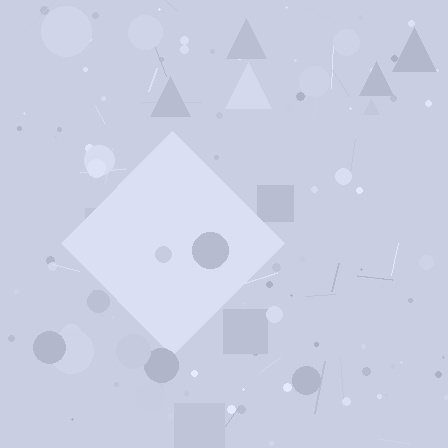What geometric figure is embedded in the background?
A diamond is embedded in the background.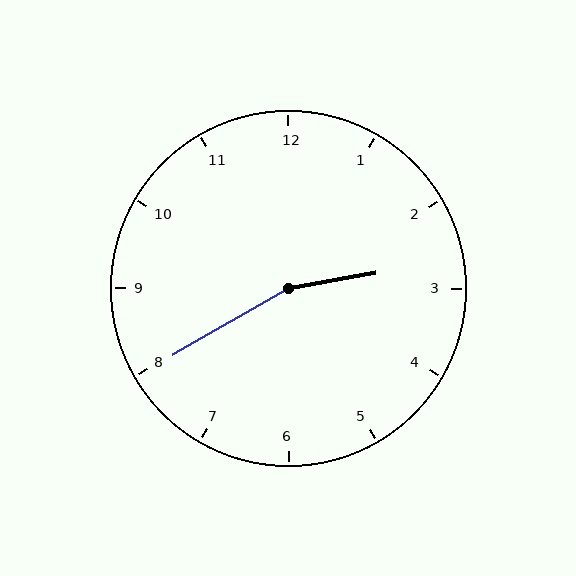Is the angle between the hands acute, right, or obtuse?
It is obtuse.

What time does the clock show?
2:40.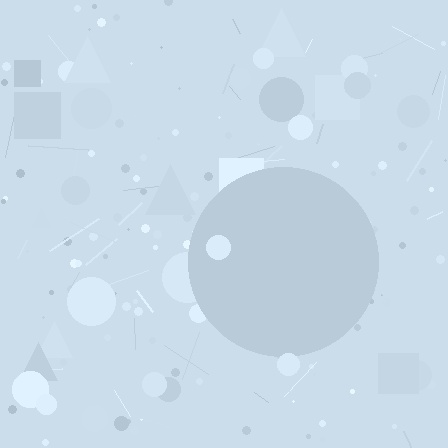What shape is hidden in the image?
A circle is hidden in the image.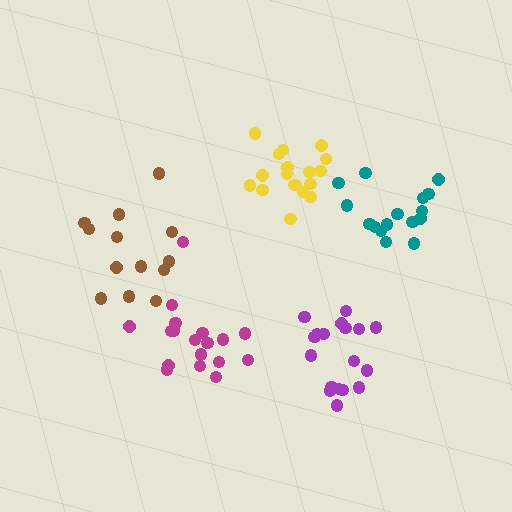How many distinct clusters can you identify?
There are 5 distinct clusters.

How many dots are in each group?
Group 1: 18 dots, Group 2: 13 dots, Group 3: 18 dots, Group 4: 16 dots, Group 5: 18 dots (83 total).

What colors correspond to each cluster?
The clusters are colored: yellow, brown, magenta, teal, purple.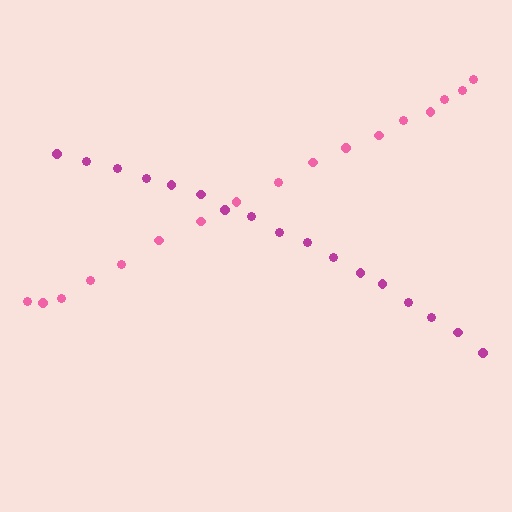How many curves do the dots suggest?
There are 2 distinct paths.